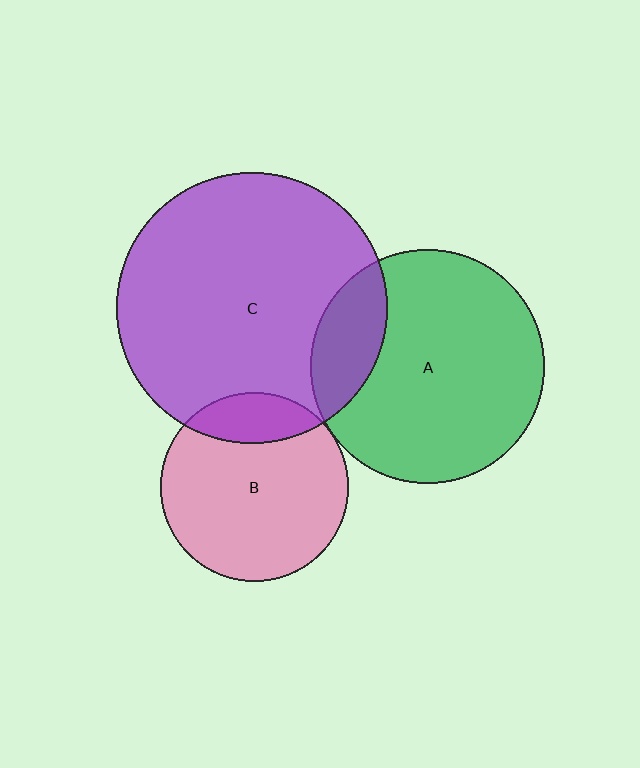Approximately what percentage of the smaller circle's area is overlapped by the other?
Approximately 20%.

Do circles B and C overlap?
Yes.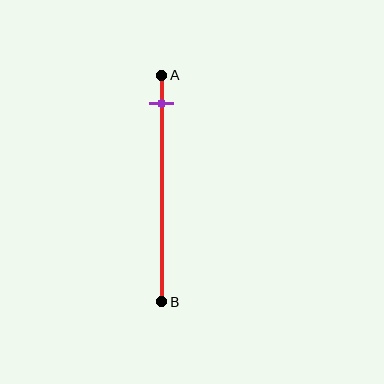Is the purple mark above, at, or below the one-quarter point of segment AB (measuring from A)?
The purple mark is above the one-quarter point of segment AB.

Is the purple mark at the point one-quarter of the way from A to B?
No, the mark is at about 15% from A, not at the 25% one-quarter point.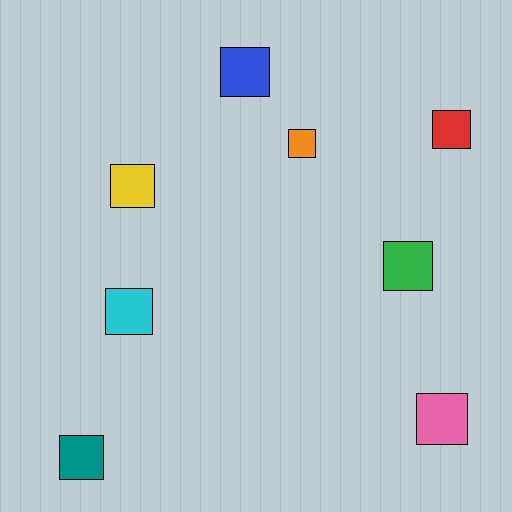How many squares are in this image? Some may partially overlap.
There are 8 squares.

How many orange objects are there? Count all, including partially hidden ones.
There is 1 orange object.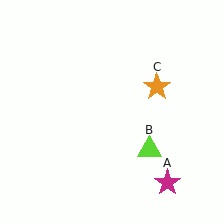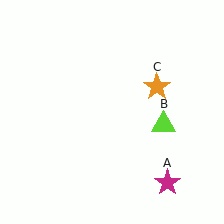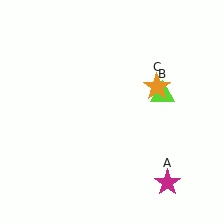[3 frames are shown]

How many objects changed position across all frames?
1 object changed position: lime triangle (object B).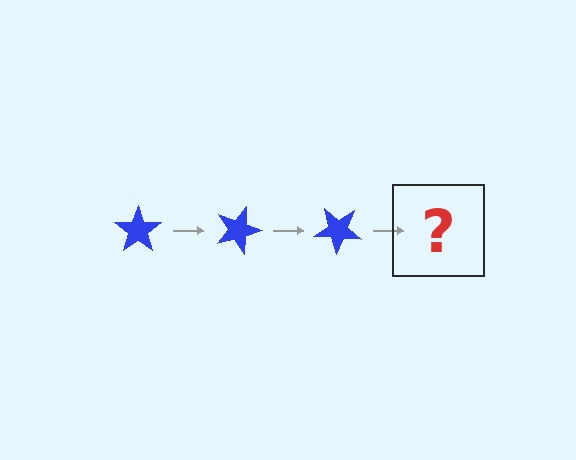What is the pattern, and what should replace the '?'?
The pattern is that the star rotates 20 degrees each step. The '?' should be a blue star rotated 60 degrees.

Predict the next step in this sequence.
The next step is a blue star rotated 60 degrees.